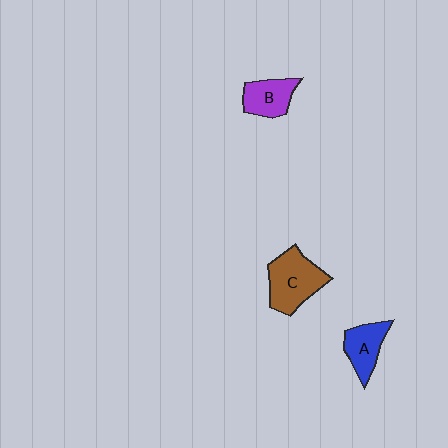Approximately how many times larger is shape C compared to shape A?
Approximately 1.5 times.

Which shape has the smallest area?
Shape B (purple).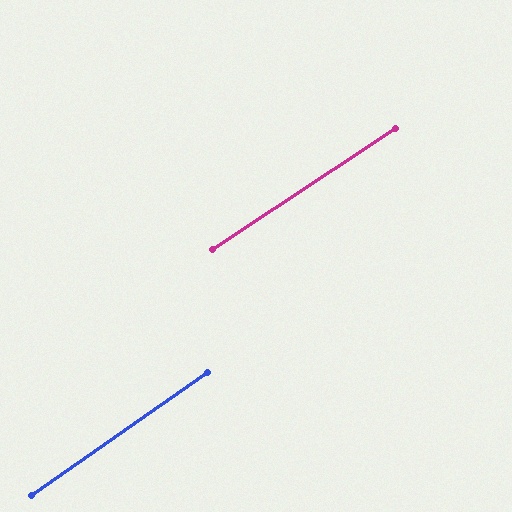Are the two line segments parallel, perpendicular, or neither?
Parallel — their directions differ by only 1.4°.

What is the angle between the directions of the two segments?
Approximately 1 degree.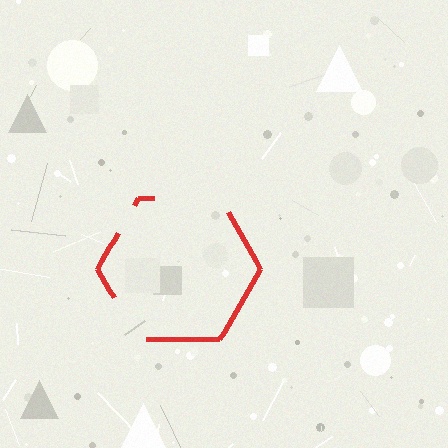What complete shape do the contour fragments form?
The contour fragments form a hexagon.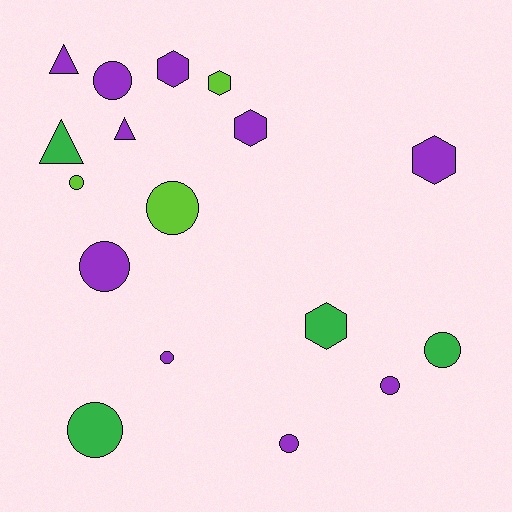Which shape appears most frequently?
Circle, with 9 objects.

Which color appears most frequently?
Purple, with 10 objects.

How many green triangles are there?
There is 1 green triangle.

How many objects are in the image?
There are 17 objects.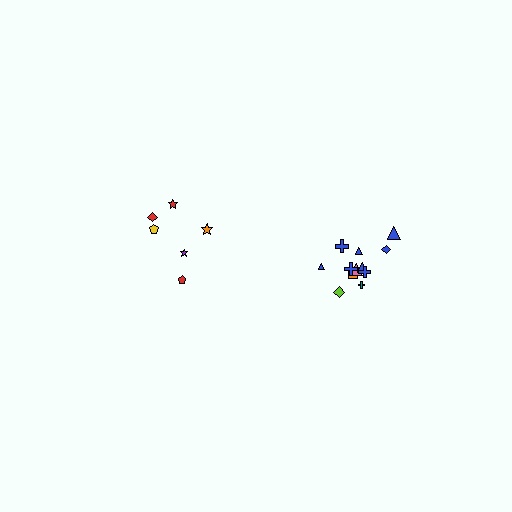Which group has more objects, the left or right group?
The right group.